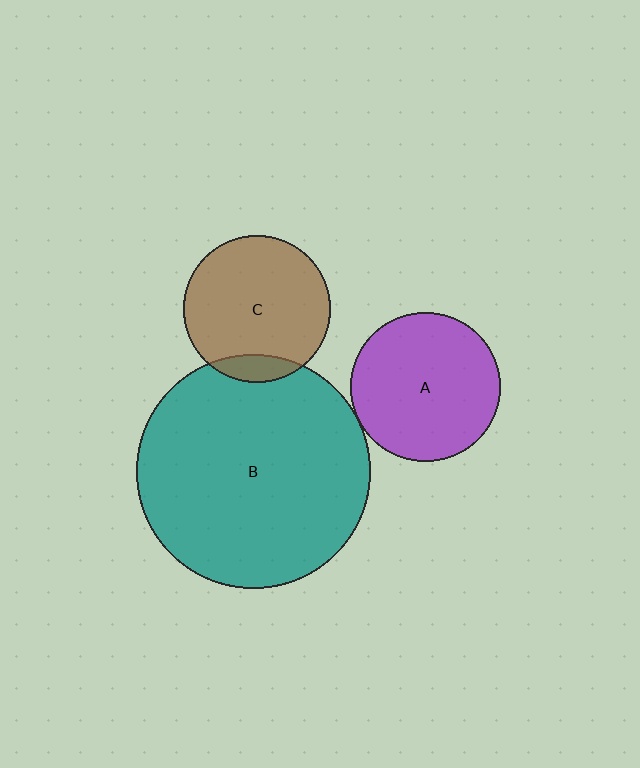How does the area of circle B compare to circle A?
Approximately 2.5 times.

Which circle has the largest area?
Circle B (teal).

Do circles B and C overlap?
Yes.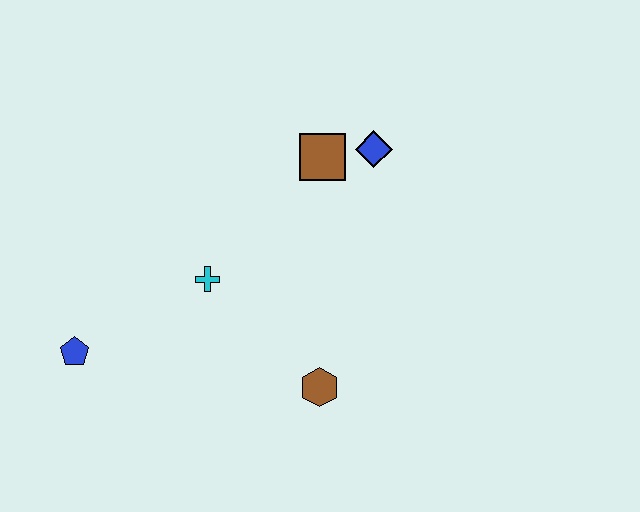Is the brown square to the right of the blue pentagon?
Yes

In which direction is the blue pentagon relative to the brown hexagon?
The blue pentagon is to the left of the brown hexagon.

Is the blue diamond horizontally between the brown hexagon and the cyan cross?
No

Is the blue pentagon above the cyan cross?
No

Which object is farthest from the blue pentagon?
The blue diamond is farthest from the blue pentagon.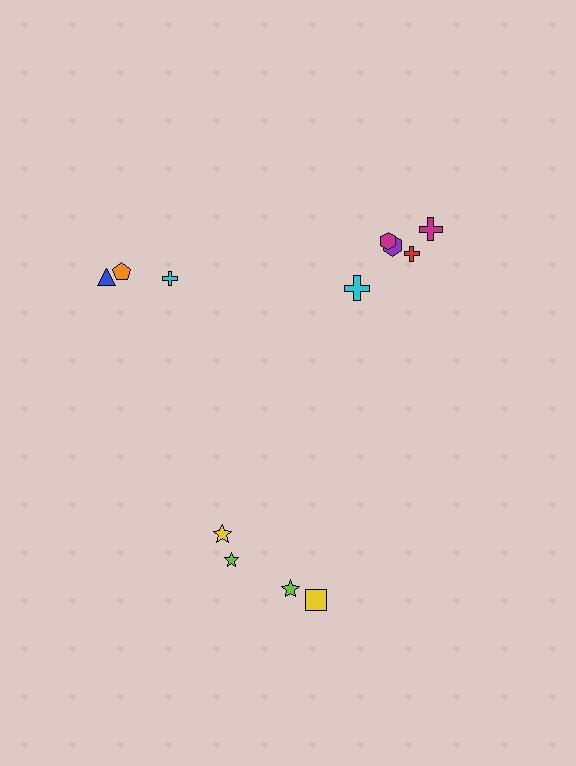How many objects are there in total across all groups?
There are 12 objects.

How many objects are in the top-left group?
There are 3 objects.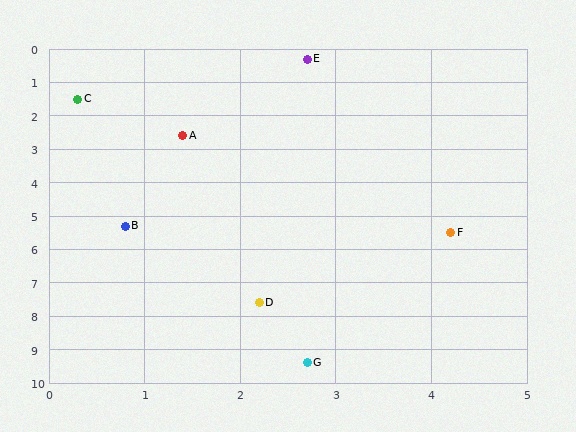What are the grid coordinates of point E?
Point E is at approximately (2.7, 0.3).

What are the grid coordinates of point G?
Point G is at approximately (2.7, 9.4).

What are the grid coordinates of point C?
Point C is at approximately (0.3, 1.5).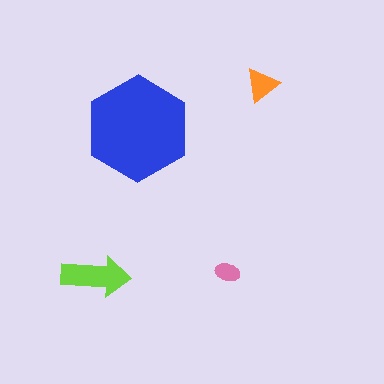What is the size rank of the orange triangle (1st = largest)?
3rd.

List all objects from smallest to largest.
The pink ellipse, the orange triangle, the lime arrow, the blue hexagon.